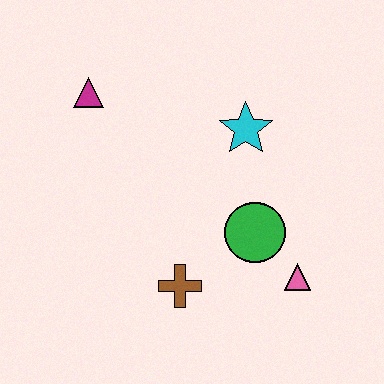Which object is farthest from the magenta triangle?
The pink triangle is farthest from the magenta triangle.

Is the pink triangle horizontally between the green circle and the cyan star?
No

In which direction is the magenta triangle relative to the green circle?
The magenta triangle is to the left of the green circle.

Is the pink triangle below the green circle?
Yes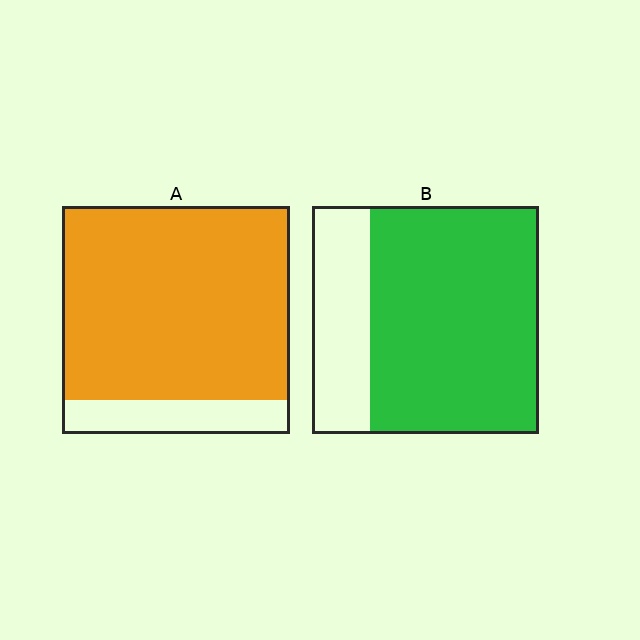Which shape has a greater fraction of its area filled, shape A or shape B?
Shape A.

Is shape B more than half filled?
Yes.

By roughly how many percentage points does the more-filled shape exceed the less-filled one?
By roughly 10 percentage points (A over B).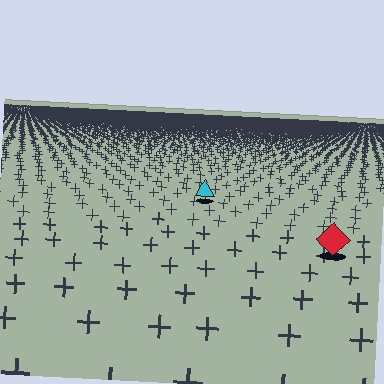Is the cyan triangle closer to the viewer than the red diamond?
No. The red diamond is closer — you can tell from the texture gradient: the ground texture is coarser near it.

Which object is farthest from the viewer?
The cyan triangle is farthest from the viewer. It appears smaller and the ground texture around it is denser.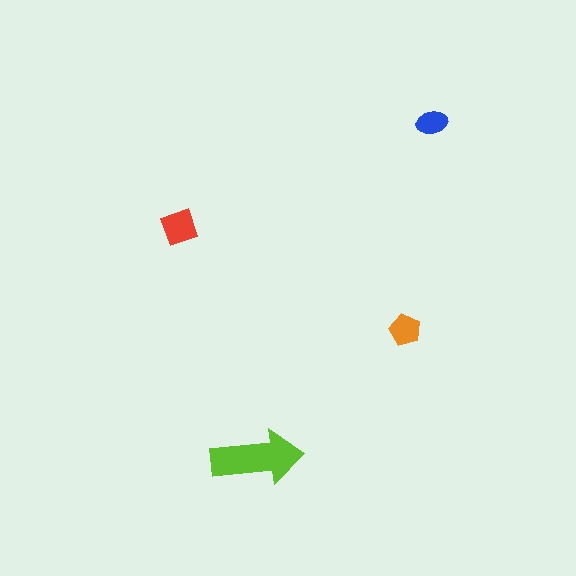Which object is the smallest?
The blue ellipse.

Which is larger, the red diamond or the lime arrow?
The lime arrow.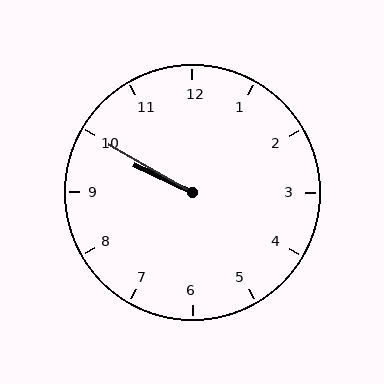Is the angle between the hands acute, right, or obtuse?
It is acute.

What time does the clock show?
9:50.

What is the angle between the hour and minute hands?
Approximately 5 degrees.